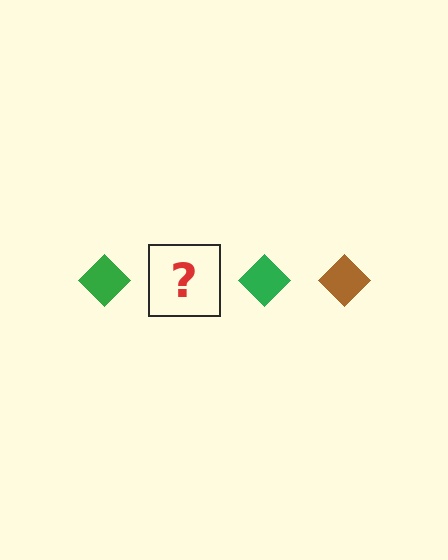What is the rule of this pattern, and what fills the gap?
The rule is that the pattern cycles through green, brown diamonds. The gap should be filled with a brown diamond.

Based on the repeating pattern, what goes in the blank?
The blank should be a brown diamond.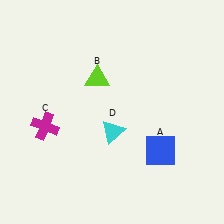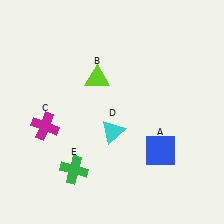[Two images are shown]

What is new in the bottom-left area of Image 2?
A green cross (E) was added in the bottom-left area of Image 2.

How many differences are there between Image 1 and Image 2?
There is 1 difference between the two images.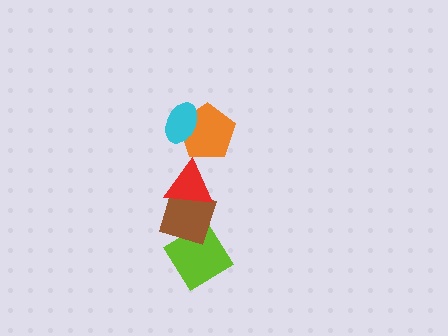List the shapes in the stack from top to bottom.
From top to bottom: the cyan ellipse, the orange pentagon, the red triangle, the brown diamond, the lime diamond.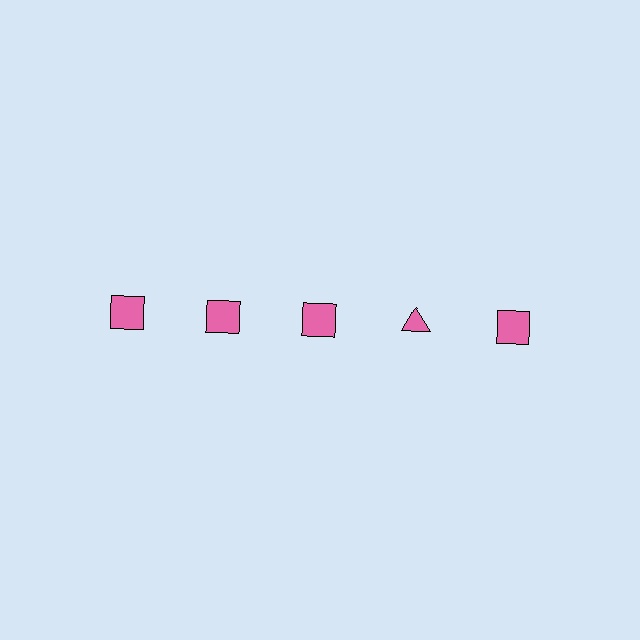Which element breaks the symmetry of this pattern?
The pink triangle in the top row, second from right column breaks the symmetry. All other shapes are pink squares.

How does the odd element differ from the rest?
It has a different shape: triangle instead of square.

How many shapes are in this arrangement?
There are 5 shapes arranged in a grid pattern.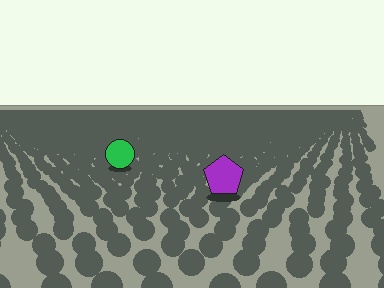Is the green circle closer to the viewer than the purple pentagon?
No. The purple pentagon is closer — you can tell from the texture gradient: the ground texture is coarser near it.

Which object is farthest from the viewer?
The green circle is farthest from the viewer. It appears smaller and the ground texture around it is denser.